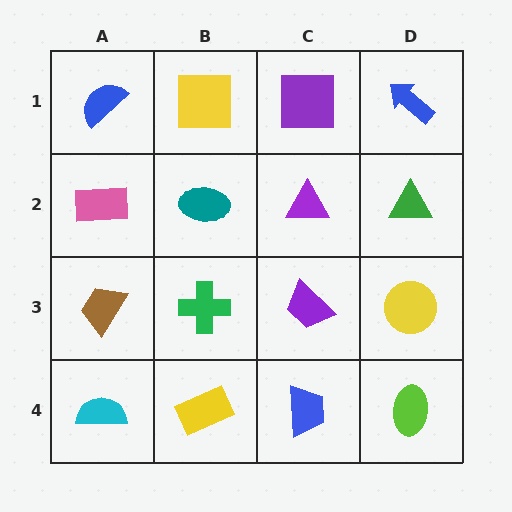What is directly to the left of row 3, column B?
A brown trapezoid.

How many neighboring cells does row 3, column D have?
3.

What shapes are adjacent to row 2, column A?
A blue semicircle (row 1, column A), a brown trapezoid (row 3, column A), a teal ellipse (row 2, column B).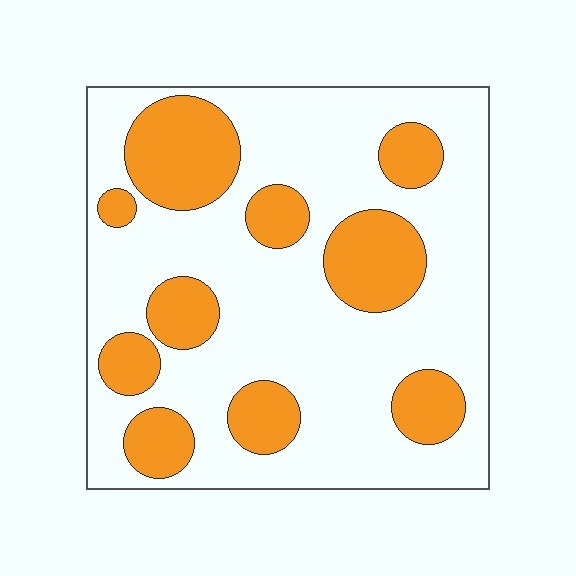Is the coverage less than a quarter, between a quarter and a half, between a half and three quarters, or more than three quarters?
Between a quarter and a half.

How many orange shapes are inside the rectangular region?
10.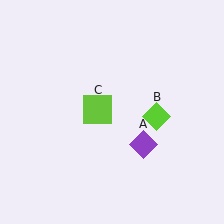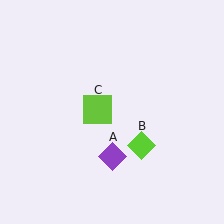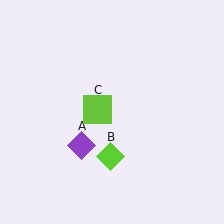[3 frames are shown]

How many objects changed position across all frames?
2 objects changed position: purple diamond (object A), lime diamond (object B).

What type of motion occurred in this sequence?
The purple diamond (object A), lime diamond (object B) rotated clockwise around the center of the scene.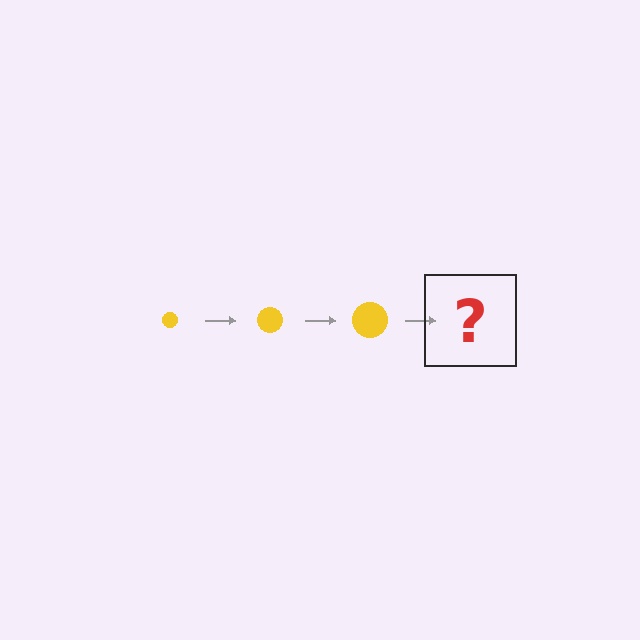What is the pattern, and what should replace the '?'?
The pattern is that the circle gets progressively larger each step. The '?' should be a yellow circle, larger than the previous one.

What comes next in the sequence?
The next element should be a yellow circle, larger than the previous one.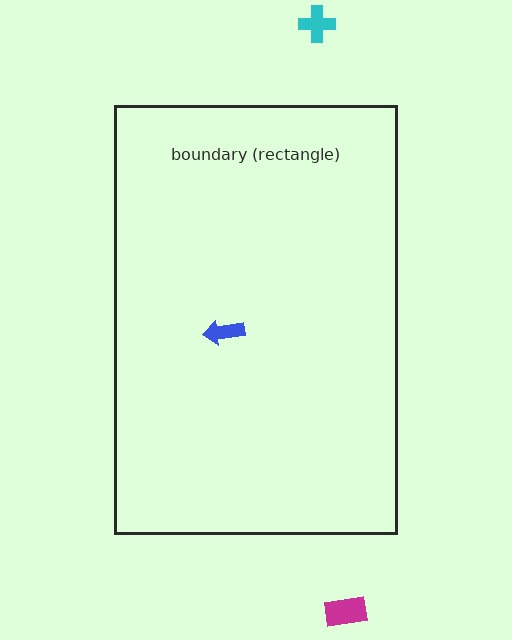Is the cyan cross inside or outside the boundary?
Outside.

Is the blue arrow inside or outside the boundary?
Inside.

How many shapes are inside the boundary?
1 inside, 2 outside.